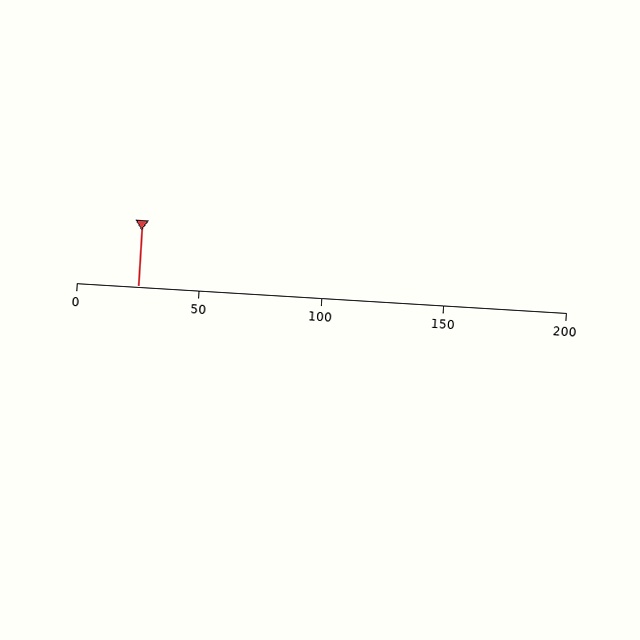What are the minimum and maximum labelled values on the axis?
The axis runs from 0 to 200.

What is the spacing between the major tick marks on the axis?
The major ticks are spaced 50 apart.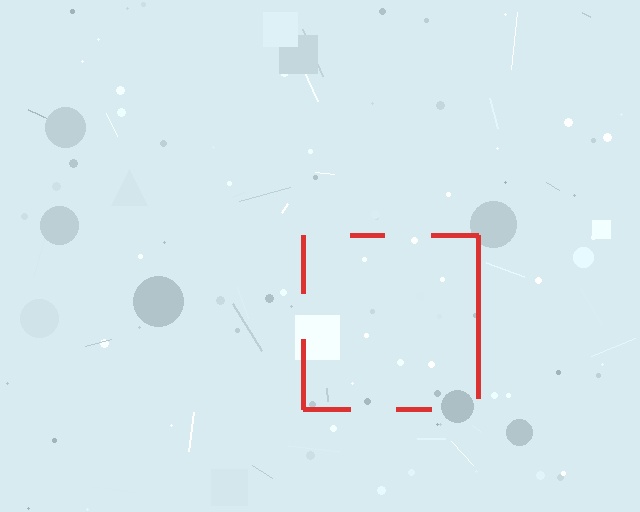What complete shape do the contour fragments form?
The contour fragments form a square.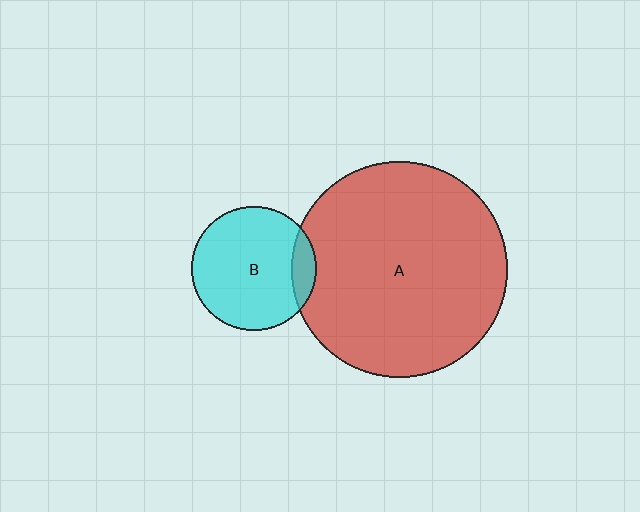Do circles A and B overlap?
Yes.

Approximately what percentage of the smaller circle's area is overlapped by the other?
Approximately 10%.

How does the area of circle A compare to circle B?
Approximately 3.0 times.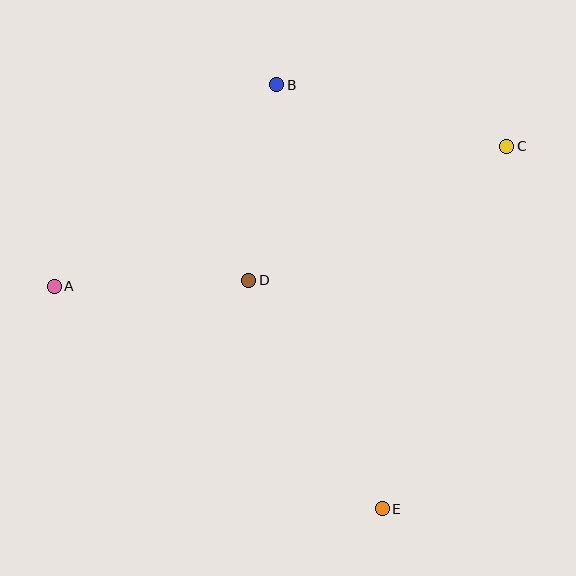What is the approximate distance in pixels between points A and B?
The distance between A and B is approximately 301 pixels.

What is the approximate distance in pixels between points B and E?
The distance between B and E is approximately 437 pixels.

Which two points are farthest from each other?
Points A and C are farthest from each other.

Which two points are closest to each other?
Points A and D are closest to each other.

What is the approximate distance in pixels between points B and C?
The distance between B and C is approximately 238 pixels.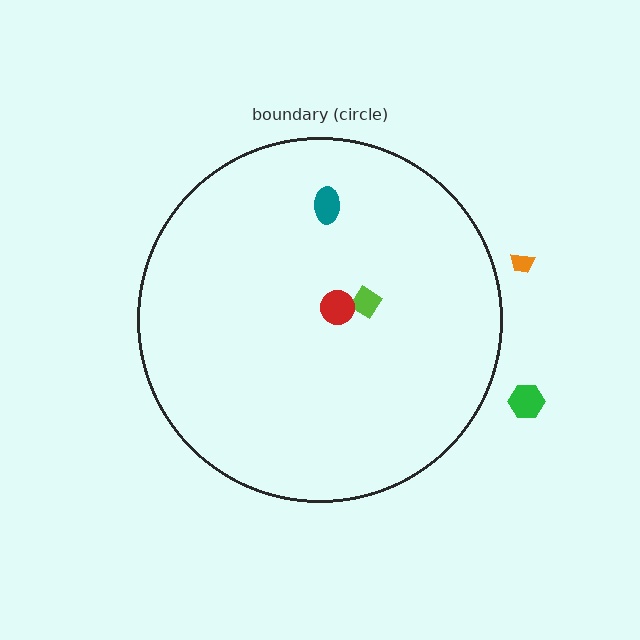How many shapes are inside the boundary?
3 inside, 2 outside.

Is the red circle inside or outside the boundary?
Inside.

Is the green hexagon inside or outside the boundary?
Outside.